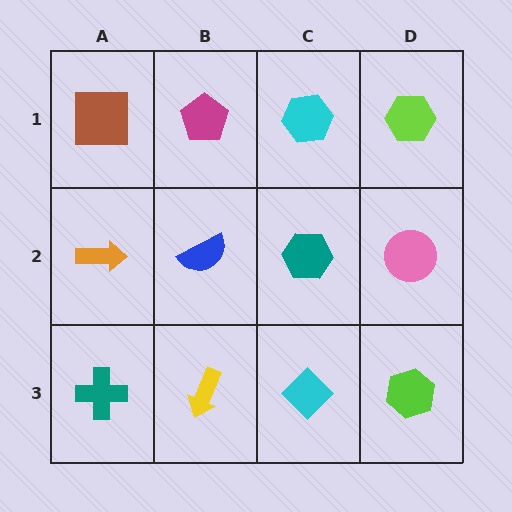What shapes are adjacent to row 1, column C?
A teal hexagon (row 2, column C), a magenta pentagon (row 1, column B), a lime hexagon (row 1, column D).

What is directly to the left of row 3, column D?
A cyan diamond.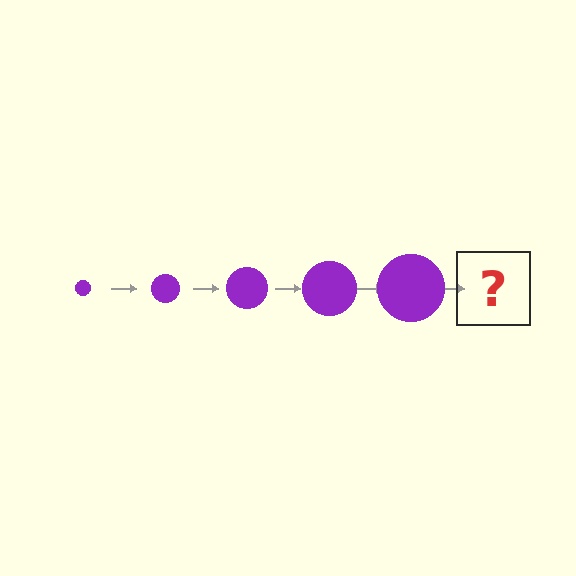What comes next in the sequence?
The next element should be a purple circle, larger than the previous one.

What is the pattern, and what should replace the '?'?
The pattern is that the circle gets progressively larger each step. The '?' should be a purple circle, larger than the previous one.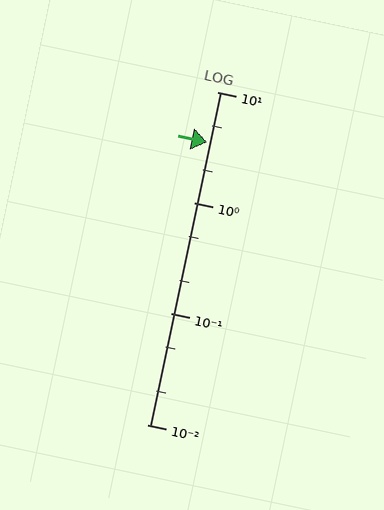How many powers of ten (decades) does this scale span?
The scale spans 3 decades, from 0.01 to 10.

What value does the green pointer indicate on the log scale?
The pointer indicates approximately 3.5.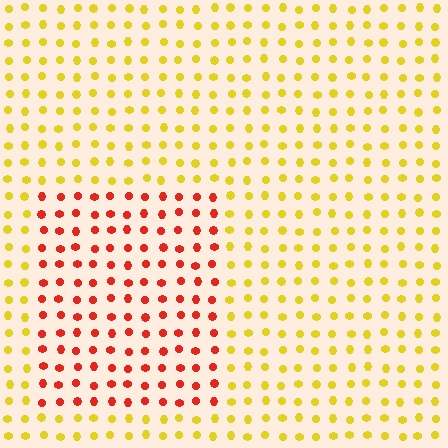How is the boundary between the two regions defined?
The boundary is defined purely by a slight shift in hue (about 53 degrees). Spacing, size, and orientation are identical on both sides.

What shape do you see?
I see a rectangle.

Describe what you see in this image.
The image is filled with small yellow elements in a uniform arrangement. A rectangle-shaped region is visible where the elements are tinted to a slightly different hue, forming a subtle color boundary.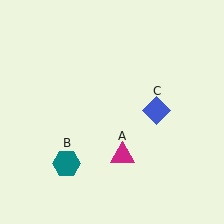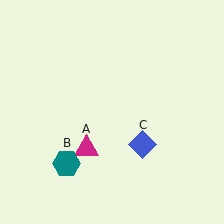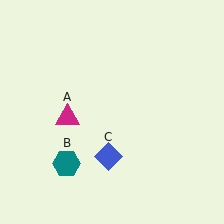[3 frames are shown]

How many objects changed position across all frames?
2 objects changed position: magenta triangle (object A), blue diamond (object C).